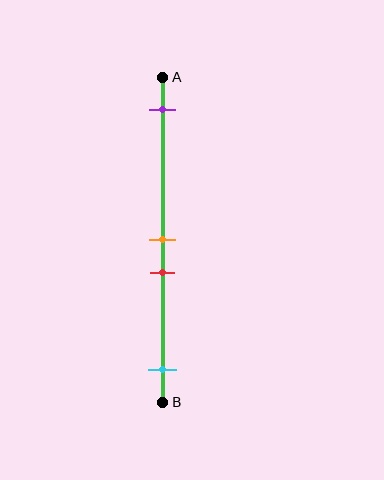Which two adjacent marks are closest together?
The orange and red marks are the closest adjacent pair.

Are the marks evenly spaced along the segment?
No, the marks are not evenly spaced.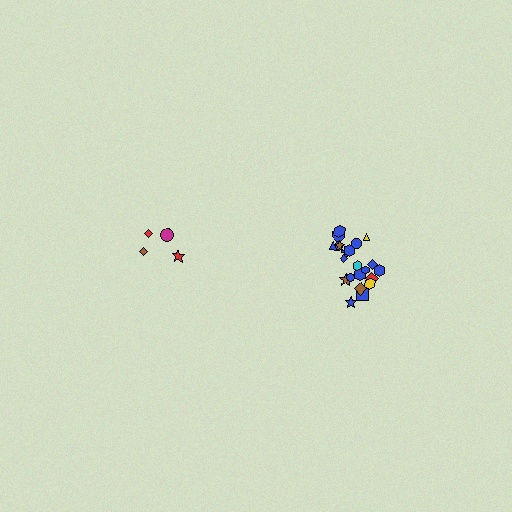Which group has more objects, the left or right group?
The right group.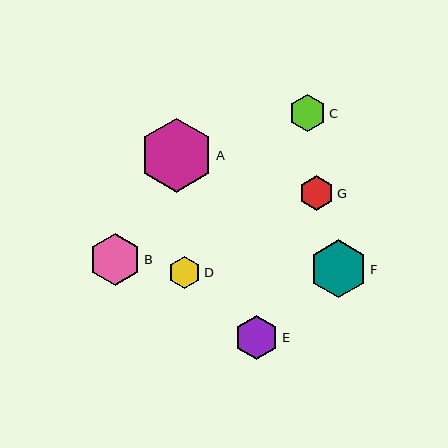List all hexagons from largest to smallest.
From largest to smallest: A, F, B, E, C, G, D.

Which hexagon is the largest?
Hexagon A is the largest with a size of approximately 74 pixels.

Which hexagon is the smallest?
Hexagon D is the smallest with a size of approximately 33 pixels.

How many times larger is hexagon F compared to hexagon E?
Hexagon F is approximately 1.3 times the size of hexagon E.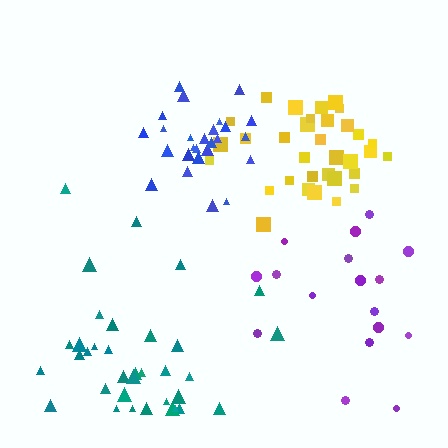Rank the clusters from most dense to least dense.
blue, yellow, teal, purple.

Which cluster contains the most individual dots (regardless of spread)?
Teal (35).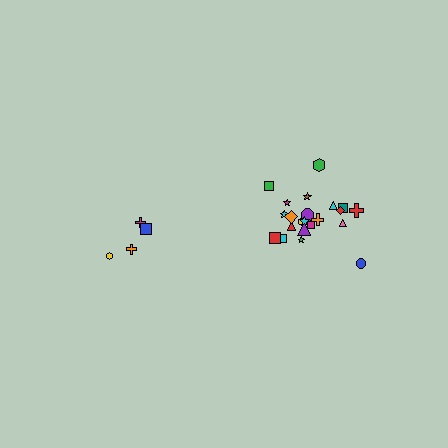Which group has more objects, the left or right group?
The right group.